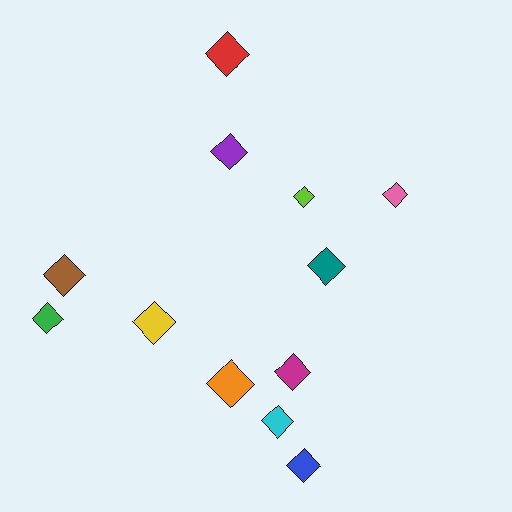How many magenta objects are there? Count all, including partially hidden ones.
There is 1 magenta object.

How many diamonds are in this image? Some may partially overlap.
There are 12 diamonds.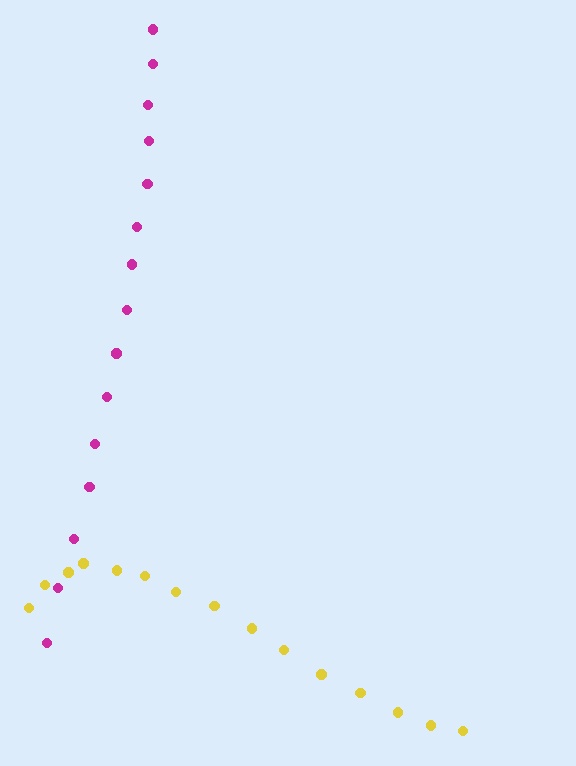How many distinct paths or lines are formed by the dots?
There are 2 distinct paths.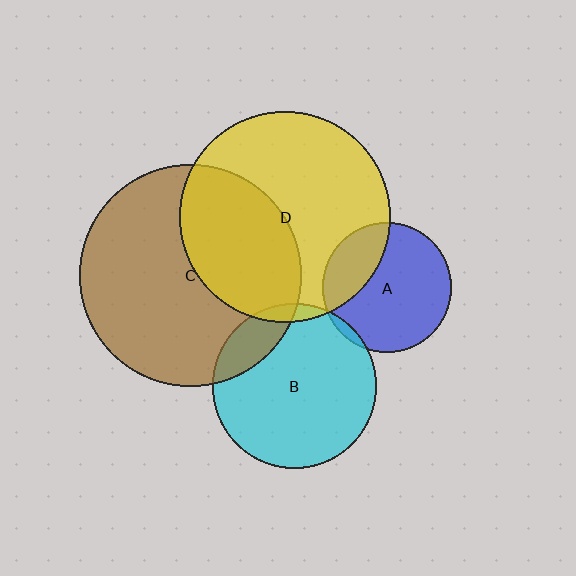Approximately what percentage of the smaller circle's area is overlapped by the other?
Approximately 40%.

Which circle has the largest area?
Circle C (brown).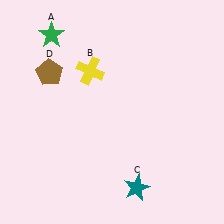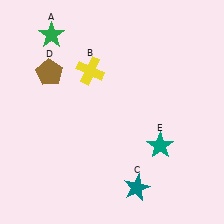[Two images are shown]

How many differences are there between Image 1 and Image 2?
There is 1 difference between the two images.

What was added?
A teal star (E) was added in Image 2.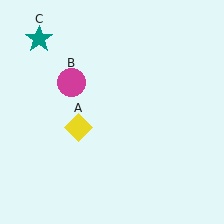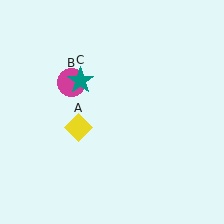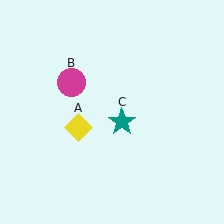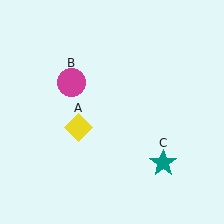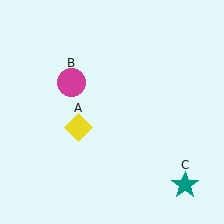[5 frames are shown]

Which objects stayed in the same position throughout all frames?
Yellow diamond (object A) and magenta circle (object B) remained stationary.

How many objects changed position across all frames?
1 object changed position: teal star (object C).